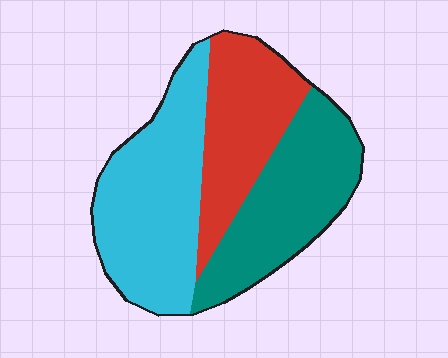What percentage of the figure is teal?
Teal covers about 35% of the figure.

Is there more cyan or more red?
Cyan.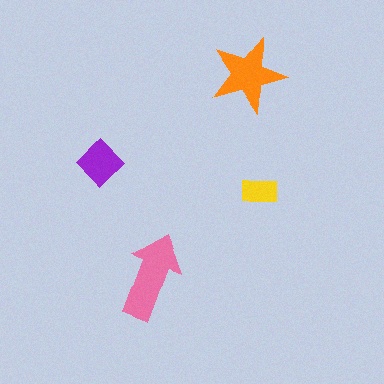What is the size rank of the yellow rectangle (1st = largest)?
4th.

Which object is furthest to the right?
The yellow rectangle is rightmost.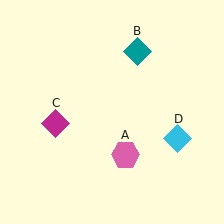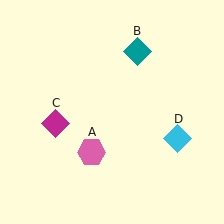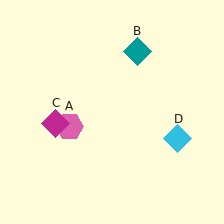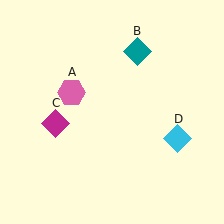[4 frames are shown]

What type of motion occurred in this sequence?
The pink hexagon (object A) rotated clockwise around the center of the scene.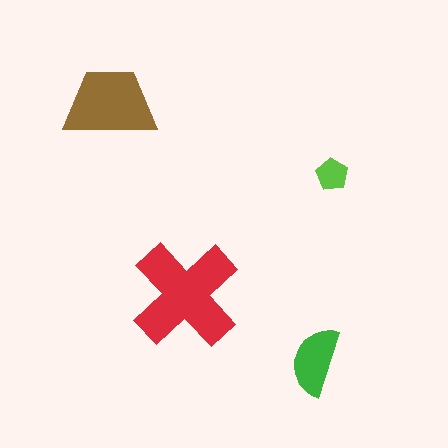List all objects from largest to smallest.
The red cross, the brown trapezoid, the green semicircle, the lime pentagon.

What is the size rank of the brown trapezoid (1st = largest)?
2nd.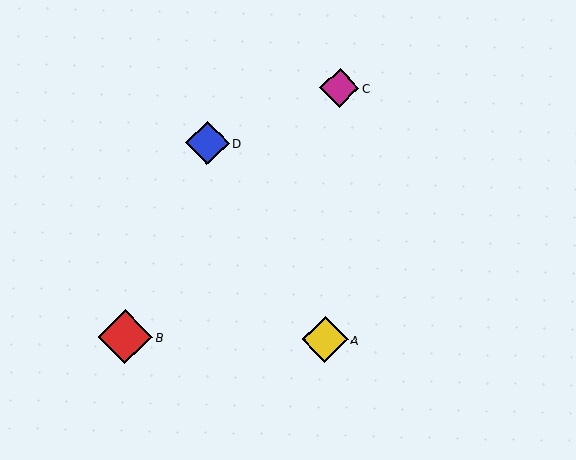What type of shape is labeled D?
Shape D is a blue diamond.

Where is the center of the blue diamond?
The center of the blue diamond is at (207, 143).